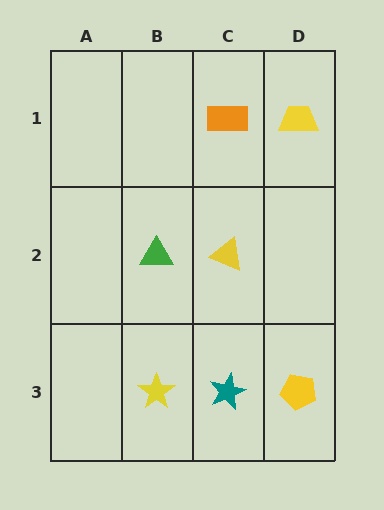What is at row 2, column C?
A yellow triangle.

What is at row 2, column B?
A green triangle.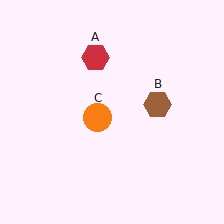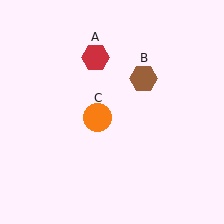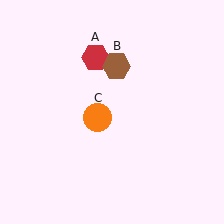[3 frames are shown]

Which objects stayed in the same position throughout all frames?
Red hexagon (object A) and orange circle (object C) remained stationary.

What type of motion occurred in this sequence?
The brown hexagon (object B) rotated counterclockwise around the center of the scene.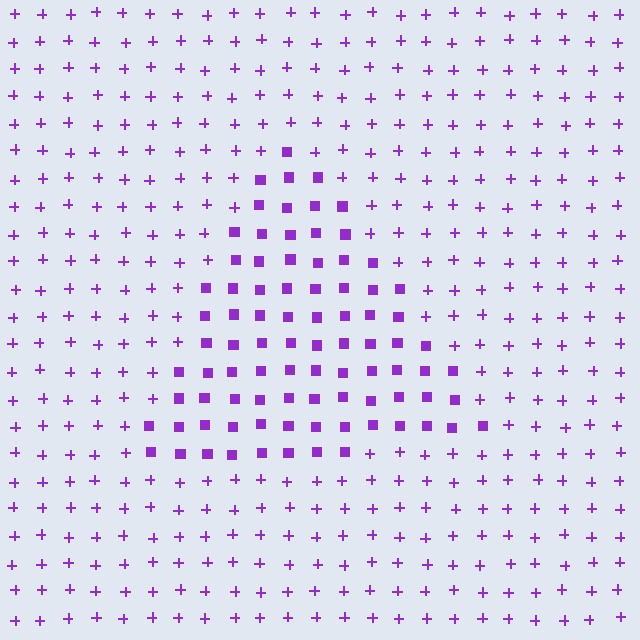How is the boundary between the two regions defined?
The boundary is defined by a change in element shape: squares inside vs. plus signs outside. All elements share the same color and spacing.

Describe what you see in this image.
The image is filled with small purple elements arranged in a uniform grid. A triangle-shaped region contains squares, while the surrounding area contains plus signs. The boundary is defined purely by the change in element shape.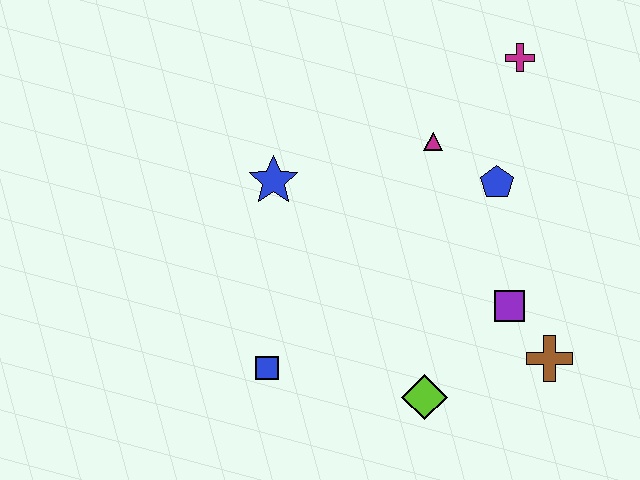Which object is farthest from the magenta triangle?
The blue square is farthest from the magenta triangle.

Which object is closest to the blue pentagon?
The magenta triangle is closest to the blue pentagon.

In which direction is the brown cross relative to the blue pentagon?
The brown cross is below the blue pentagon.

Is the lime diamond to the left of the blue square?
No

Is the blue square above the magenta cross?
No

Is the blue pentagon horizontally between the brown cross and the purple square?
No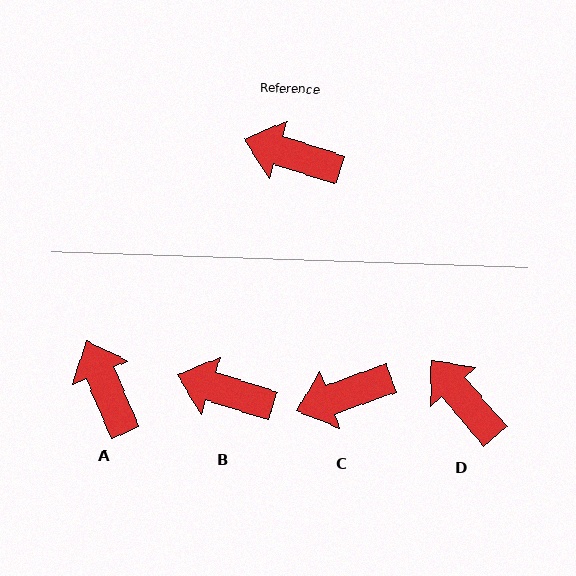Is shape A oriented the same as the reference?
No, it is off by about 49 degrees.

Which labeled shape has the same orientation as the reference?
B.